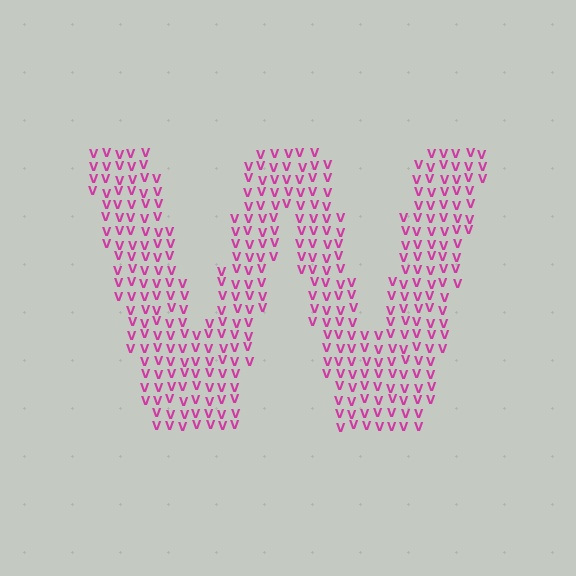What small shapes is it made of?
It is made of small letter V's.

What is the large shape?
The large shape is the letter W.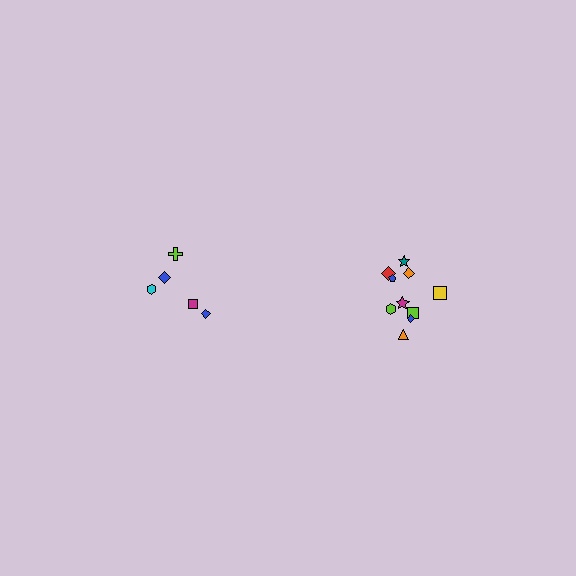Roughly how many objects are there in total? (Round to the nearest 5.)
Roughly 15 objects in total.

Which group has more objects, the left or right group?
The right group.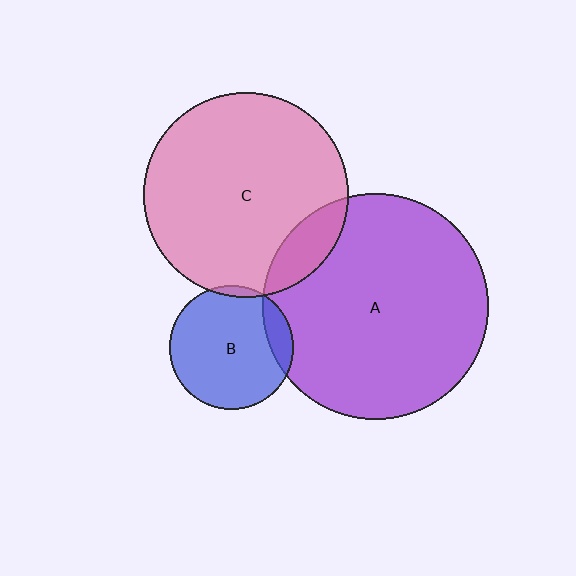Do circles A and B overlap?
Yes.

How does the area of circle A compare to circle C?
Approximately 1.2 times.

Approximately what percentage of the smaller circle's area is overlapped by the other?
Approximately 10%.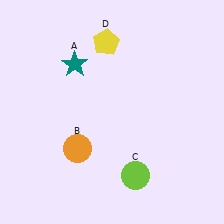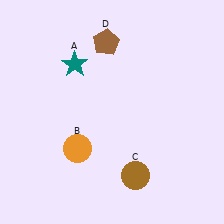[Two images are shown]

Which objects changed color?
C changed from lime to brown. D changed from yellow to brown.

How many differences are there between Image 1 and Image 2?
There are 2 differences between the two images.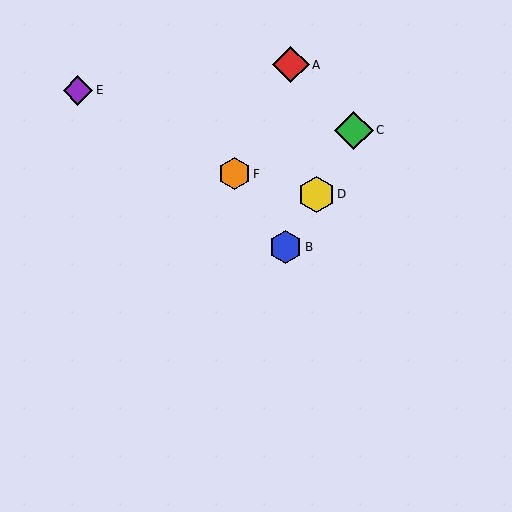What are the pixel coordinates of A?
Object A is at (291, 65).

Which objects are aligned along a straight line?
Objects B, C, D are aligned along a straight line.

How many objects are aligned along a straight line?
3 objects (B, C, D) are aligned along a straight line.